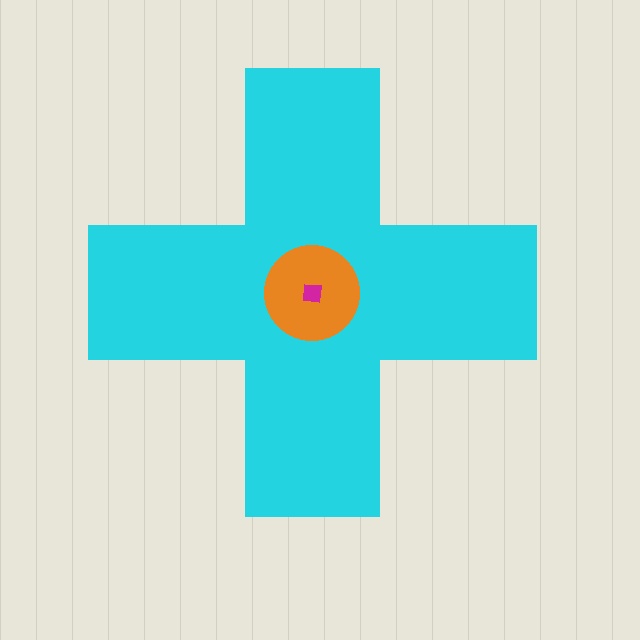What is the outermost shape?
The cyan cross.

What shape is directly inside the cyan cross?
The orange circle.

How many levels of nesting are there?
3.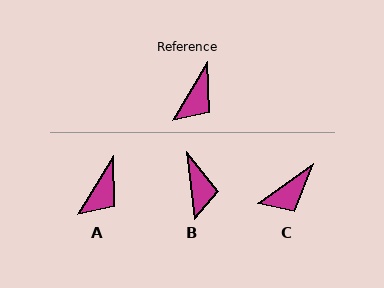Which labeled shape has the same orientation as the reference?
A.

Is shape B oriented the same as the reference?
No, it is off by about 38 degrees.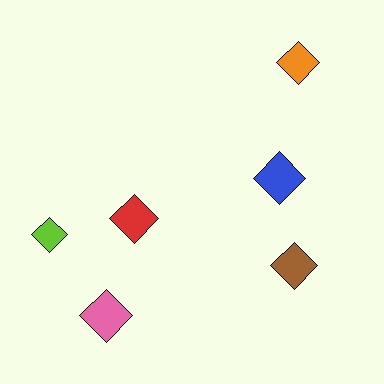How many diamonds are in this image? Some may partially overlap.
There are 6 diamonds.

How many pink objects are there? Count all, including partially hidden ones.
There is 1 pink object.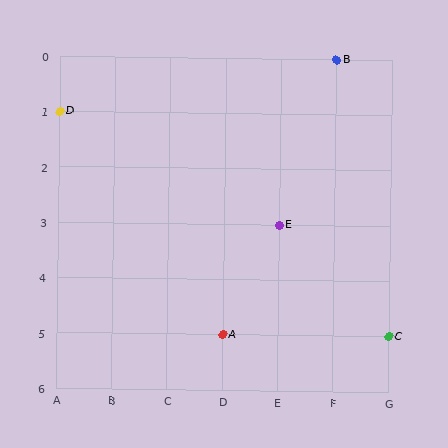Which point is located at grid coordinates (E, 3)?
Point E is at (E, 3).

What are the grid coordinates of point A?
Point A is at grid coordinates (D, 5).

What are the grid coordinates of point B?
Point B is at grid coordinates (F, 0).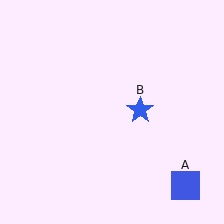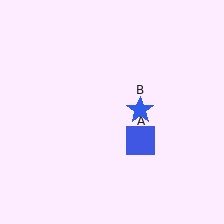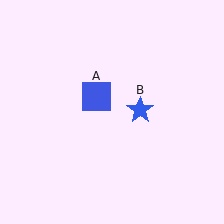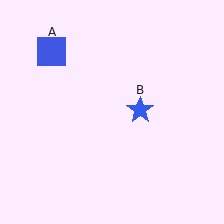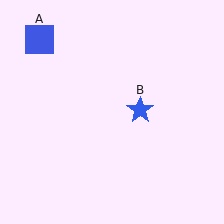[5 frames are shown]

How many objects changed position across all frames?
1 object changed position: blue square (object A).